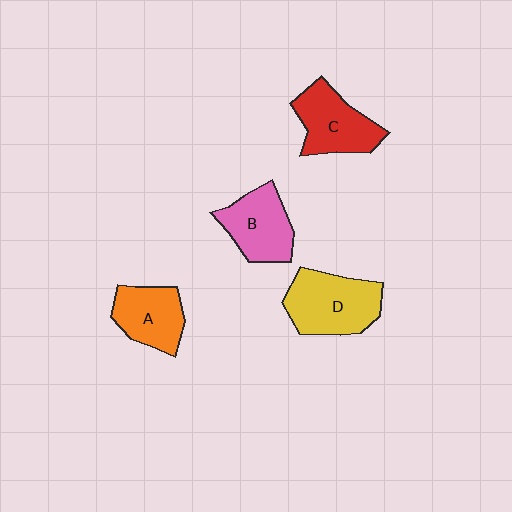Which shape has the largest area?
Shape D (yellow).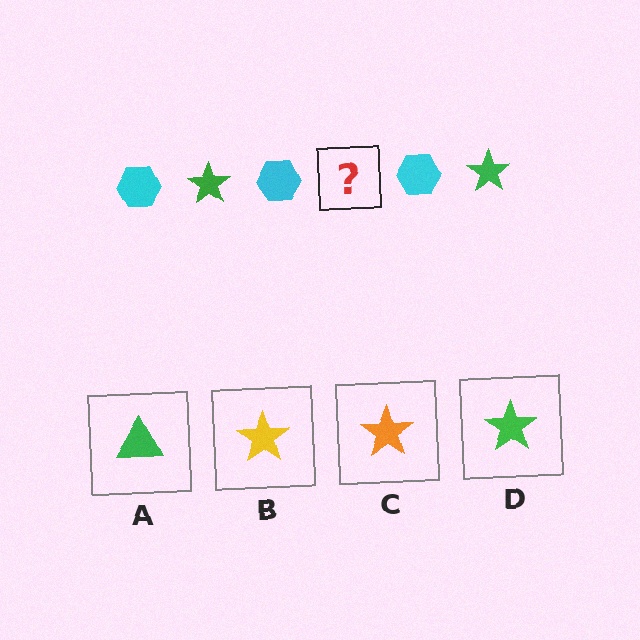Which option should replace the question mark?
Option D.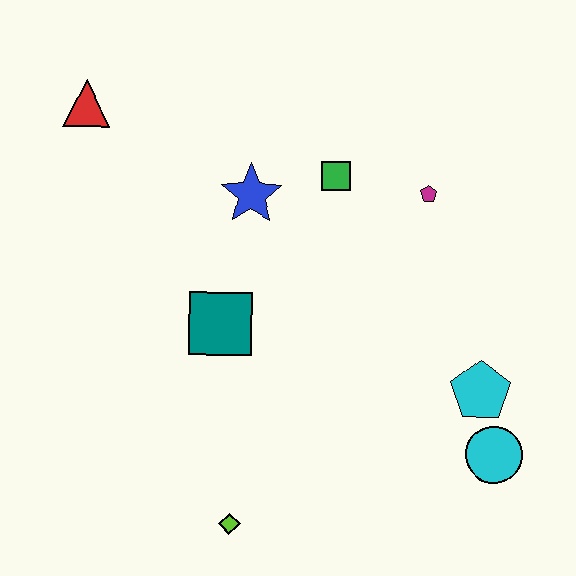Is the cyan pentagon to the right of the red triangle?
Yes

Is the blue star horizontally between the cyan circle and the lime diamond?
Yes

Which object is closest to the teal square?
The blue star is closest to the teal square.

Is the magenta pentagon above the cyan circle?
Yes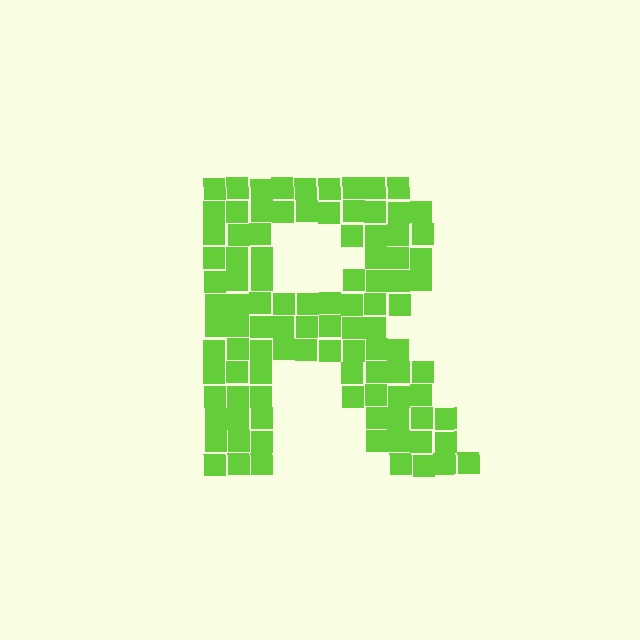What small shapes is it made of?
It is made of small squares.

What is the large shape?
The large shape is the letter R.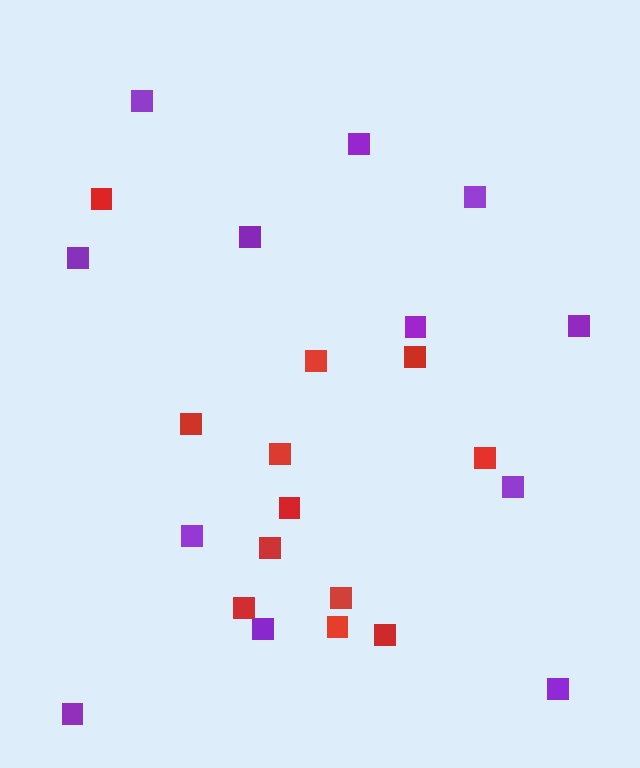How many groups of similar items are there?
There are 2 groups: one group of purple squares (12) and one group of red squares (12).